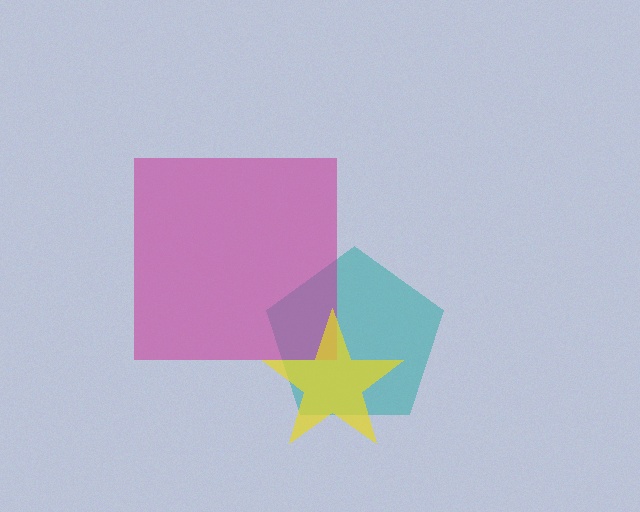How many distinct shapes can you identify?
There are 3 distinct shapes: a teal pentagon, a magenta square, a yellow star.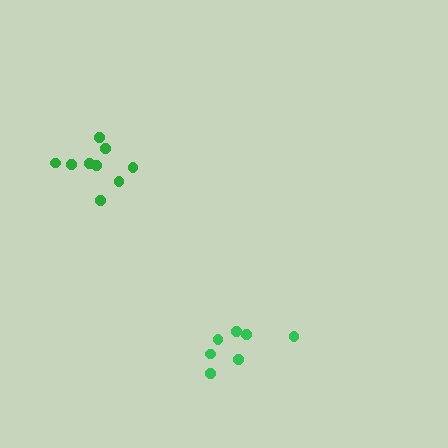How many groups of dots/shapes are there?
There are 2 groups.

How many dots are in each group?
Group 1: 9 dots, Group 2: 7 dots (16 total).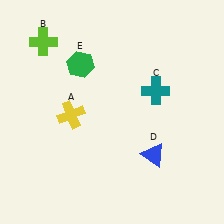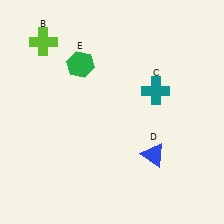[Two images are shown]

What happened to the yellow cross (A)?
The yellow cross (A) was removed in Image 2. It was in the bottom-left area of Image 1.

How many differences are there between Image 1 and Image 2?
There is 1 difference between the two images.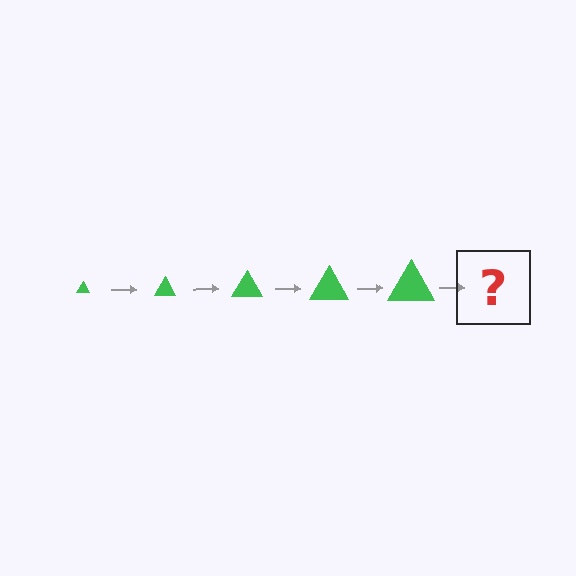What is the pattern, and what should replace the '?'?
The pattern is that the triangle gets progressively larger each step. The '?' should be a green triangle, larger than the previous one.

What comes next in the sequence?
The next element should be a green triangle, larger than the previous one.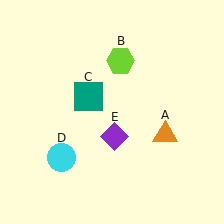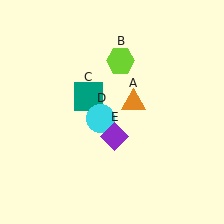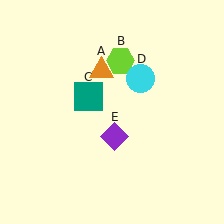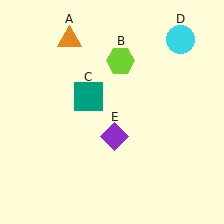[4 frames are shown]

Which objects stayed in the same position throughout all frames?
Lime hexagon (object B) and teal square (object C) and purple diamond (object E) remained stationary.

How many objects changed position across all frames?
2 objects changed position: orange triangle (object A), cyan circle (object D).